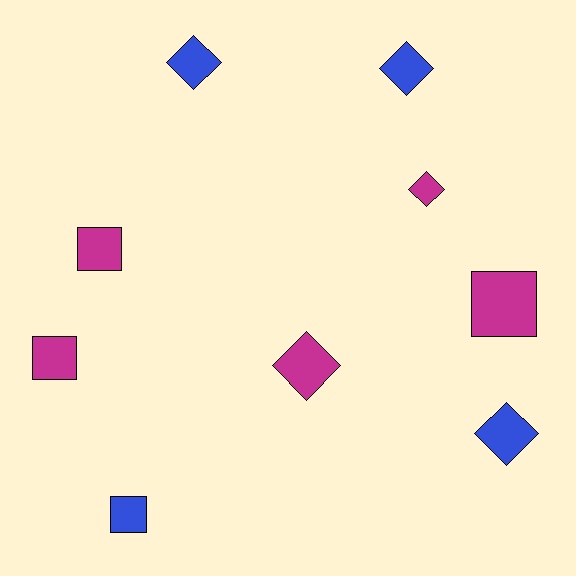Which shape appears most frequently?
Diamond, with 5 objects.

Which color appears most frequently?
Magenta, with 5 objects.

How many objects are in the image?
There are 9 objects.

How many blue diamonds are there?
There are 3 blue diamonds.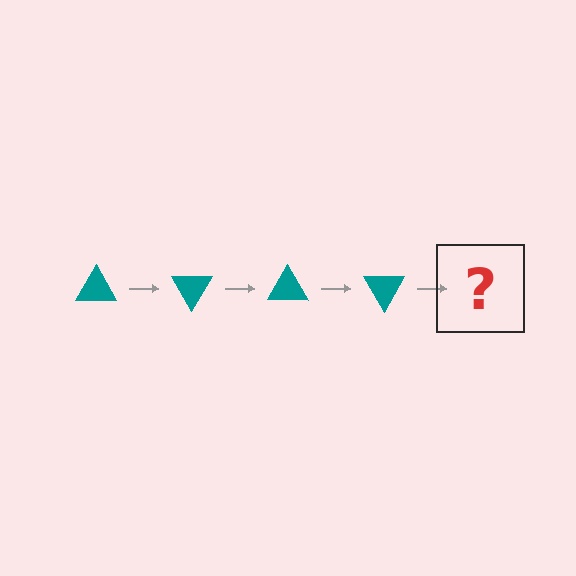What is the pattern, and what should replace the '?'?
The pattern is that the triangle rotates 60 degrees each step. The '?' should be a teal triangle rotated 240 degrees.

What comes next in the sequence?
The next element should be a teal triangle rotated 240 degrees.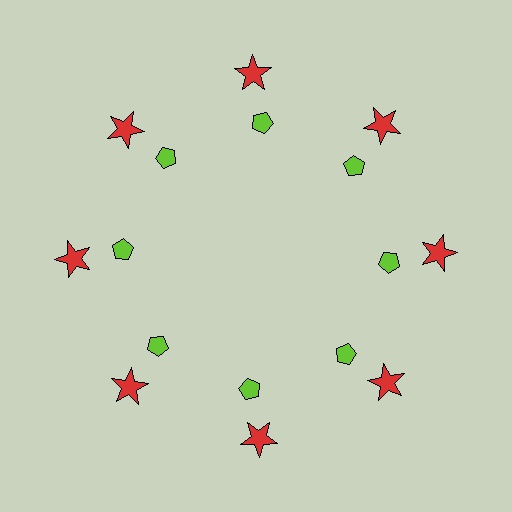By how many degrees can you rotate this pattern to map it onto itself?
The pattern maps onto itself every 45 degrees of rotation.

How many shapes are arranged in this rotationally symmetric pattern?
There are 16 shapes, arranged in 8 groups of 2.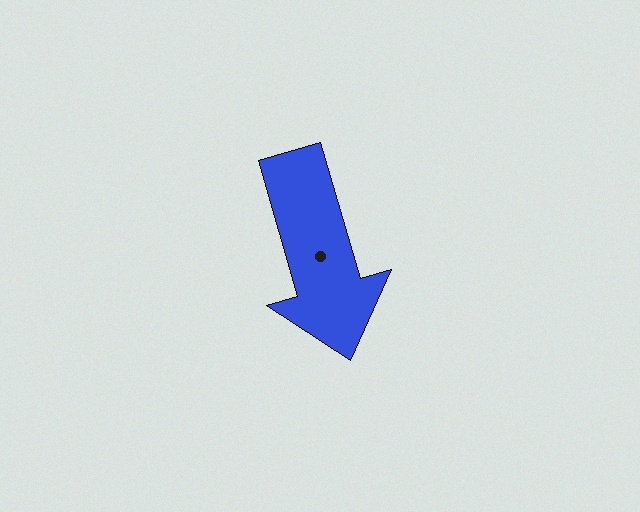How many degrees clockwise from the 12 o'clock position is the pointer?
Approximately 164 degrees.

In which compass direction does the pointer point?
South.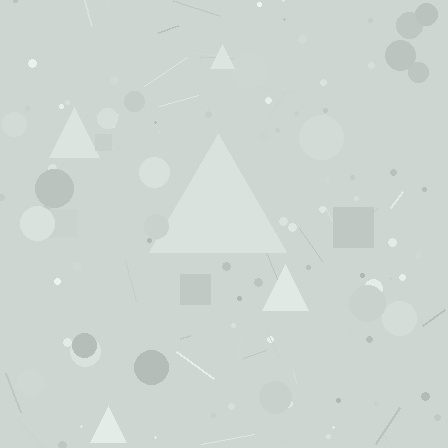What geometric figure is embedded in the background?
A triangle is embedded in the background.